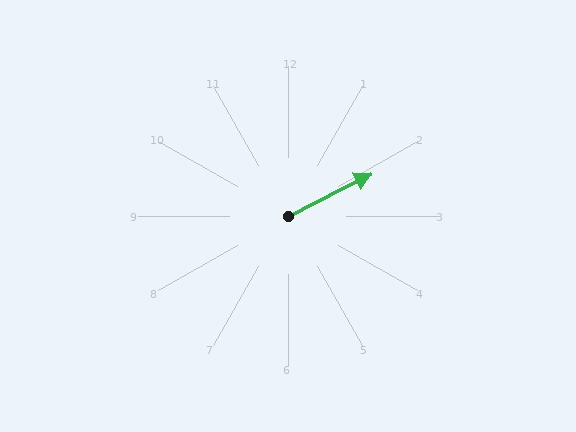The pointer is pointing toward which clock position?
Roughly 2 o'clock.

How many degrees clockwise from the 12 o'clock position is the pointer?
Approximately 63 degrees.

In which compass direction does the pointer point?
Northeast.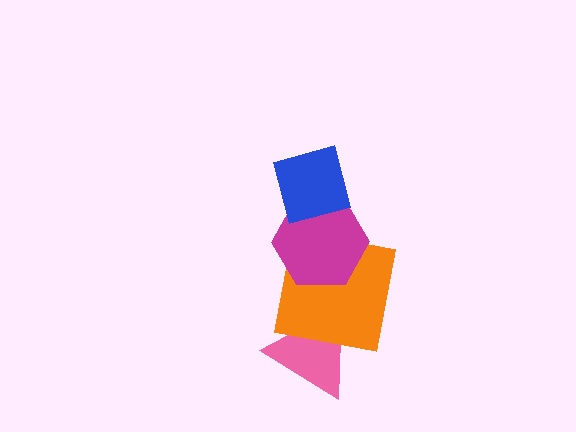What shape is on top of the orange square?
The magenta hexagon is on top of the orange square.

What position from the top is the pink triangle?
The pink triangle is 4th from the top.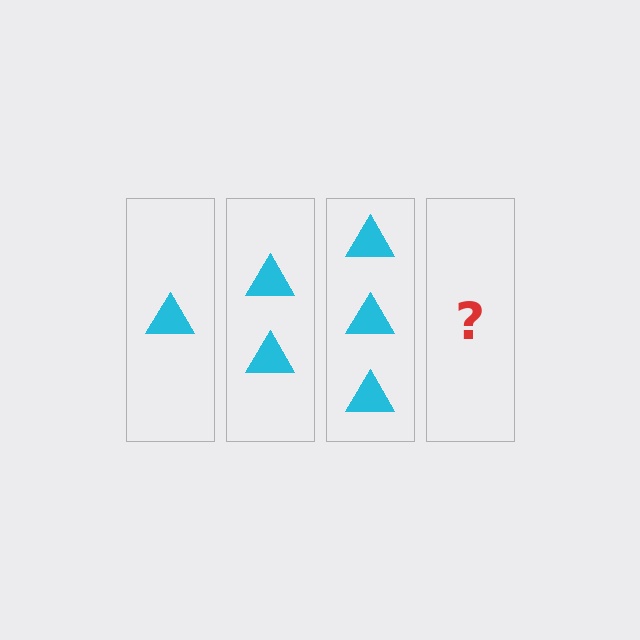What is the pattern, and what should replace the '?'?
The pattern is that each step adds one more triangle. The '?' should be 4 triangles.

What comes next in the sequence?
The next element should be 4 triangles.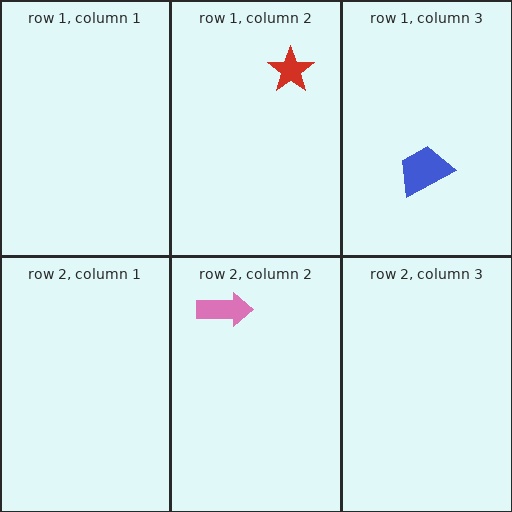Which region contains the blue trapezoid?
The row 1, column 3 region.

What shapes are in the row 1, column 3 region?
The blue trapezoid.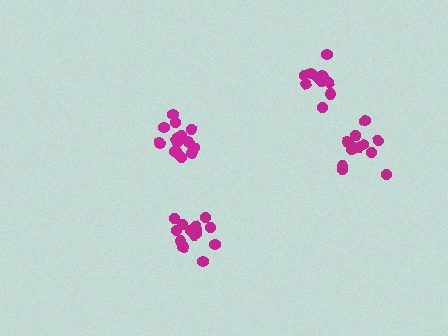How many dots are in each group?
Group 1: 14 dots, Group 2: 16 dots, Group 3: 12 dots, Group 4: 12 dots (54 total).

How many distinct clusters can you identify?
There are 4 distinct clusters.